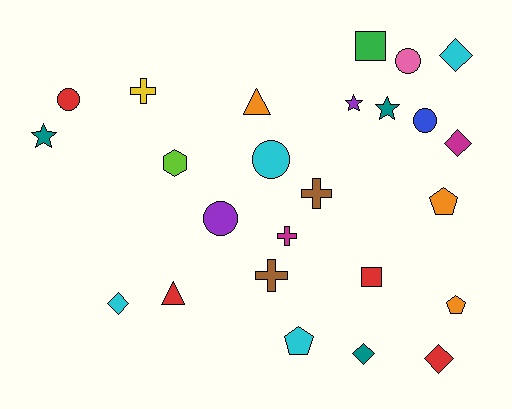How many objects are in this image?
There are 25 objects.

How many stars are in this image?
There are 3 stars.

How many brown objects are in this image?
There are 2 brown objects.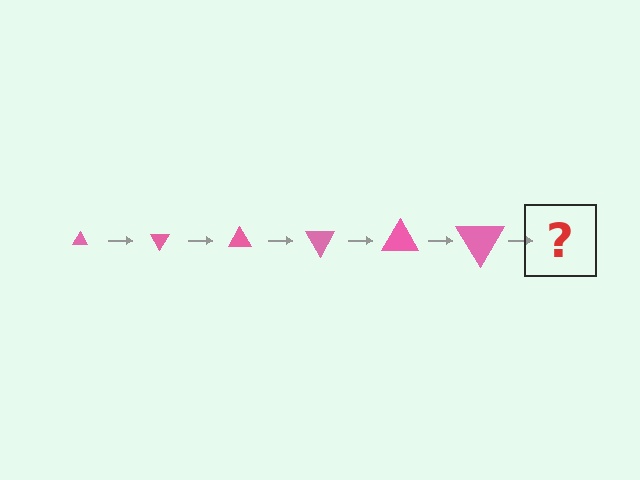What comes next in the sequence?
The next element should be a triangle, larger than the previous one and rotated 360 degrees from the start.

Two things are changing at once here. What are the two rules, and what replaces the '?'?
The two rules are that the triangle grows larger each step and it rotates 60 degrees each step. The '?' should be a triangle, larger than the previous one and rotated 360 degrees from the start.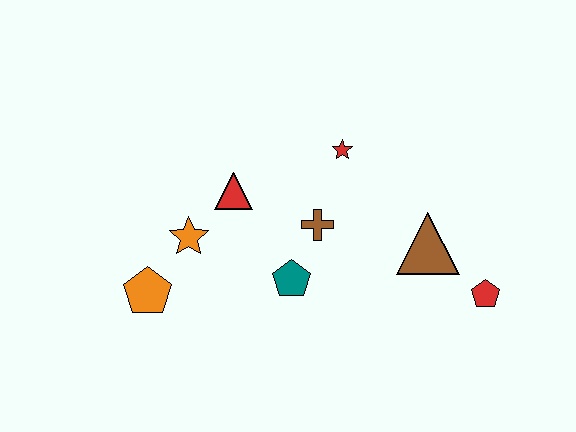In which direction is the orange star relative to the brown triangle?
The orange star is to the left of the brown triangle.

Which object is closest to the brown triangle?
The red pentagon is closest to the brown triangle.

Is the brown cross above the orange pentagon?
Yes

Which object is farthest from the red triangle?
The red pentagon is farthest from the red triangle.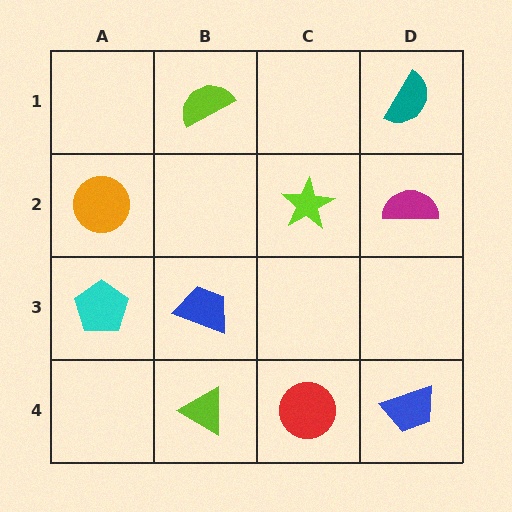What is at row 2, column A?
An orange circle.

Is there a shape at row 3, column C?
No, that cell is empty.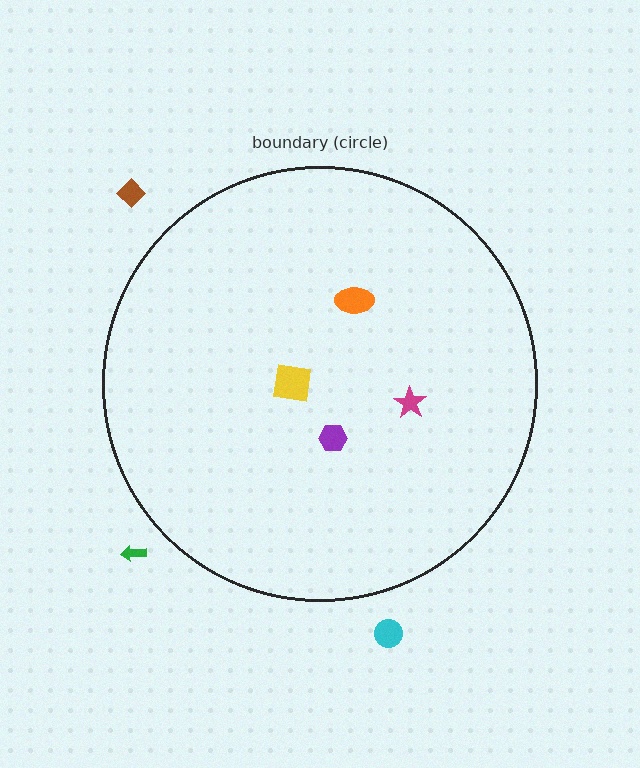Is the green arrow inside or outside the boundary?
Outside.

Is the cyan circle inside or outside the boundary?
Outside.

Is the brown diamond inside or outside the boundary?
Outside.